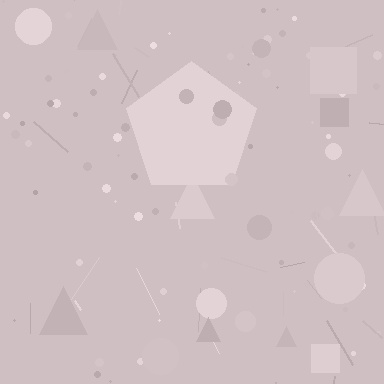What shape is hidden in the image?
A pentagon is hidden in the image.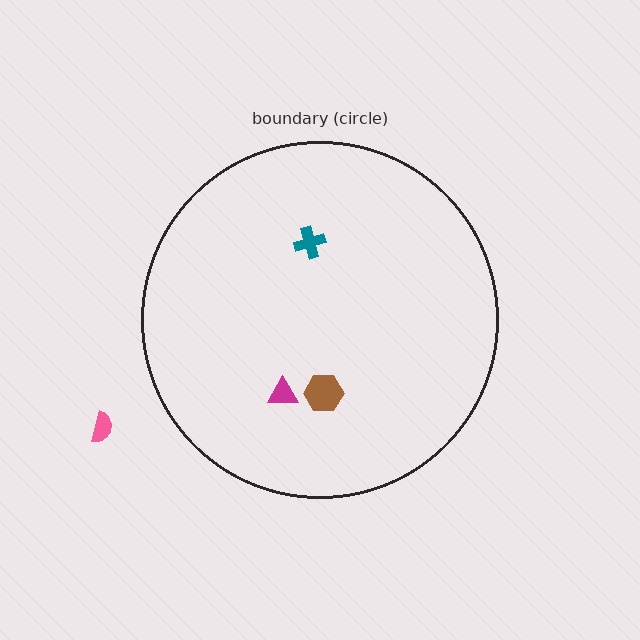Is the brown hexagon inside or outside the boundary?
Inside.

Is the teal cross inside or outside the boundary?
Inside.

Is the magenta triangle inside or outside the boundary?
Inside.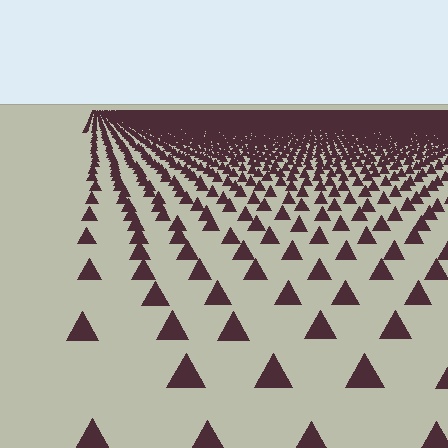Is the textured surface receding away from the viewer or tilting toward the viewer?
The surface is receding away from the viewer. Texture elements get smaller and denser toward the top.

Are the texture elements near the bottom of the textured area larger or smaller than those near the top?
Larger. Near the bottom, elements are closer to the viewer and appear at a bigger on-screen size.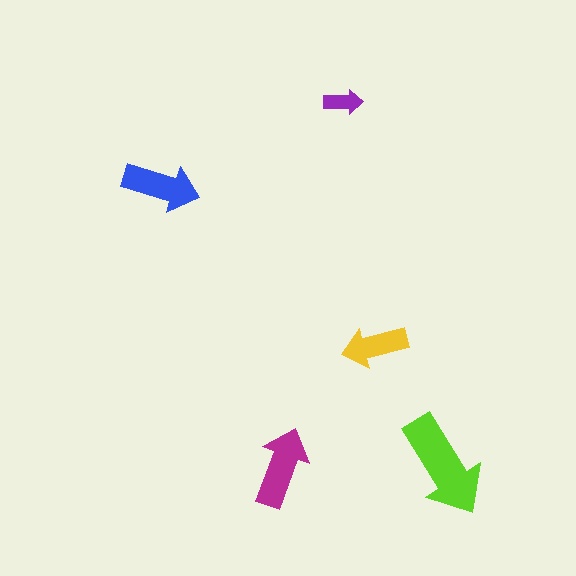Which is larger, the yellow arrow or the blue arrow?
The blue one.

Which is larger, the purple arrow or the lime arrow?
The lime one.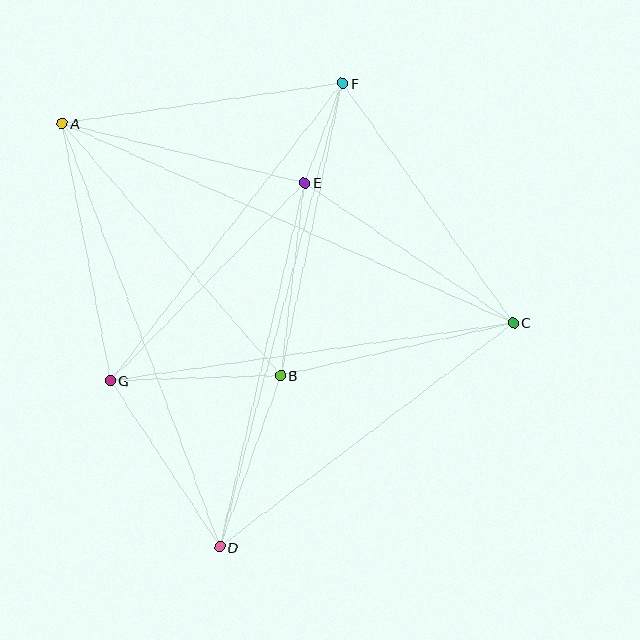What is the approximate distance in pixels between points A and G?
The distance between A and G is approximately 262 pixels.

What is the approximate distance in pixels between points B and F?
The distance between B and F is approximately 299 pixels.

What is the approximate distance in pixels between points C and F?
The distance between C and F is approximately 294 pixels.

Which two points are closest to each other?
Points E and F are closest to each other.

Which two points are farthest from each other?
Points A and C are farthest from each other.